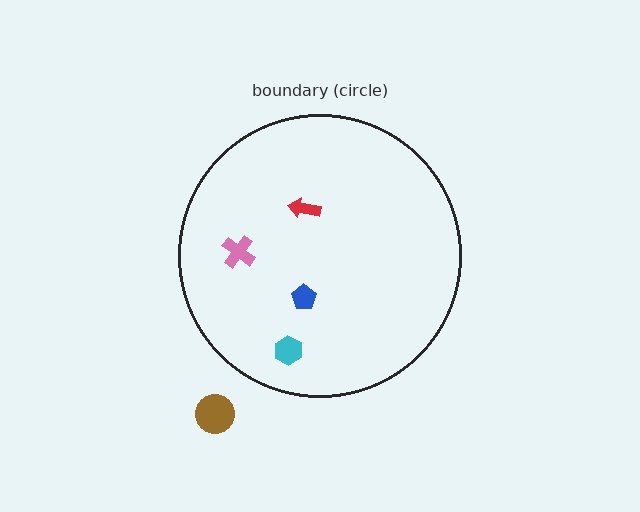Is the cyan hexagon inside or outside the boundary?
Inside.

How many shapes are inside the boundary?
4 inside, 1 outside.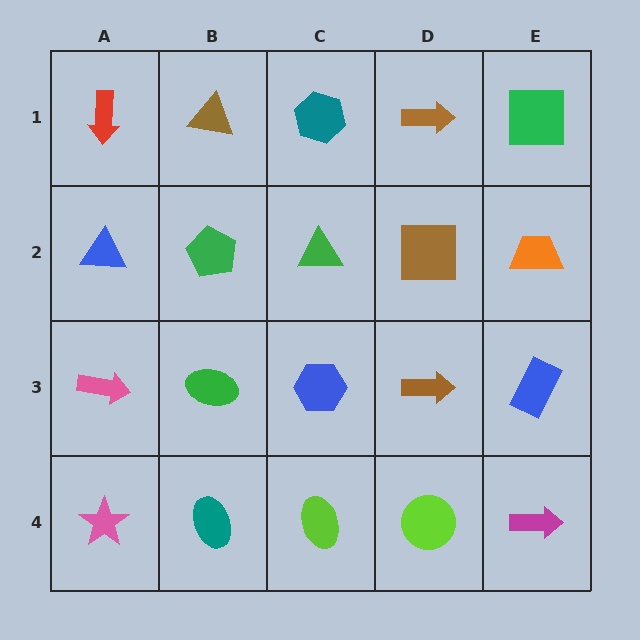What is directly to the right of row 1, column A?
A brown triangle.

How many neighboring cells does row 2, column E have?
3.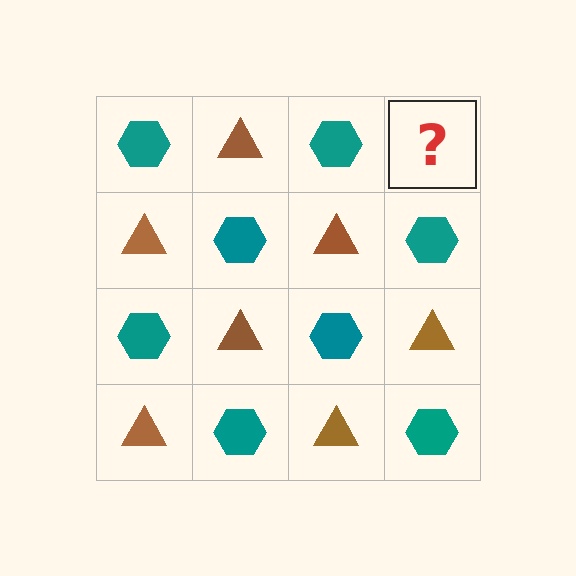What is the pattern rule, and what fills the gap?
The rule is that it alternates teal hexagon and brown triangle in a checkerboard pattern. The gap should be filled with a brown triangle.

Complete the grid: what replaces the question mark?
The question mark should be replaced with a brown triangle.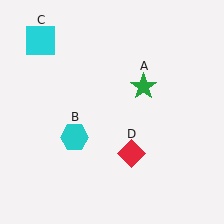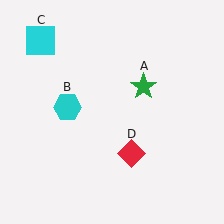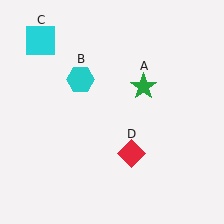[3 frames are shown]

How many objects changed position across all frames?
1 object changed position: cyan hexagon (object B).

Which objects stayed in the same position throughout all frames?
Green star (object A) and cyan square (object C) and red diamond (object D) remained stationary.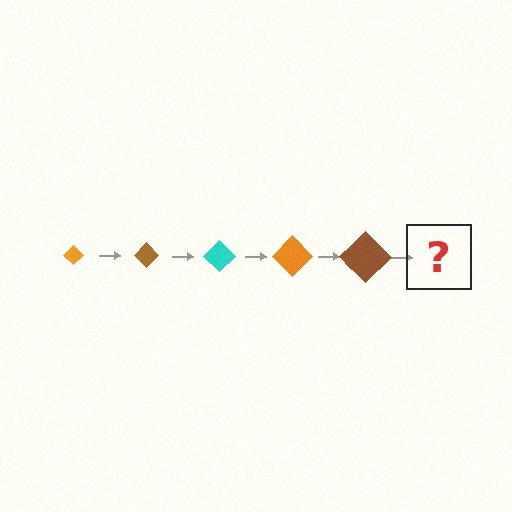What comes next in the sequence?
The next element should be a cyan diamond, larger than the previous one.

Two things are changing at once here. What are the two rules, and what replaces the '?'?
The two rules are that the diamond grows larger each step and the color cycles through orange, brown, and cyan. The '?' should be a cyan diamond, larger than the previous one.